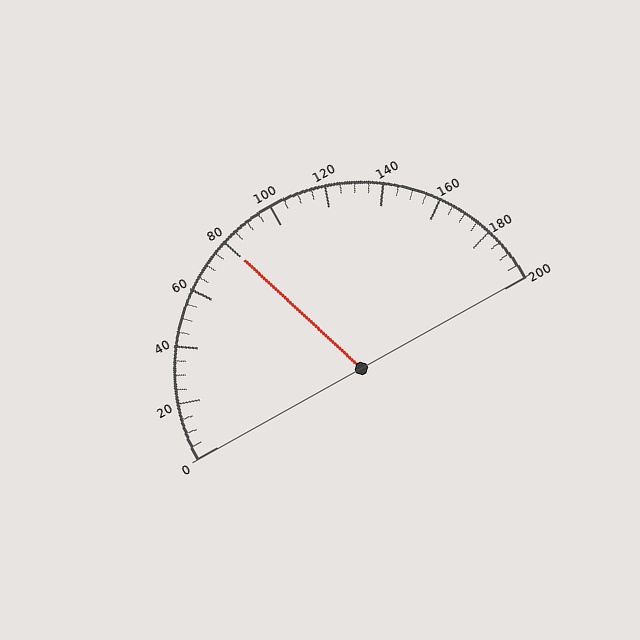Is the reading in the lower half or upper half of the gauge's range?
The reading is in the lower half of the range (0 to 200).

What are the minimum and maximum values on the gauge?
The gauge ranges from 0 to 200.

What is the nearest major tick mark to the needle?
The nearest major tick mark is 80.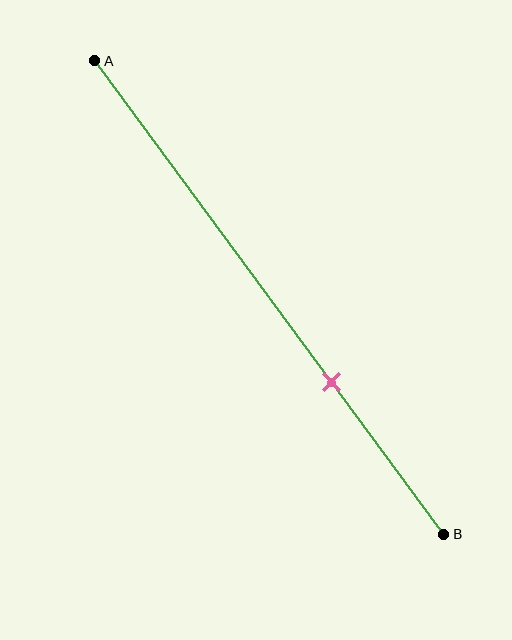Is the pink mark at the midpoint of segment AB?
No, the mark is at about 70% from A, not at the 50% midpoint.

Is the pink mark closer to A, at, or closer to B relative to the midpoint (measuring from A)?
The pink mark is closer to point B than the midpoint of segment AB.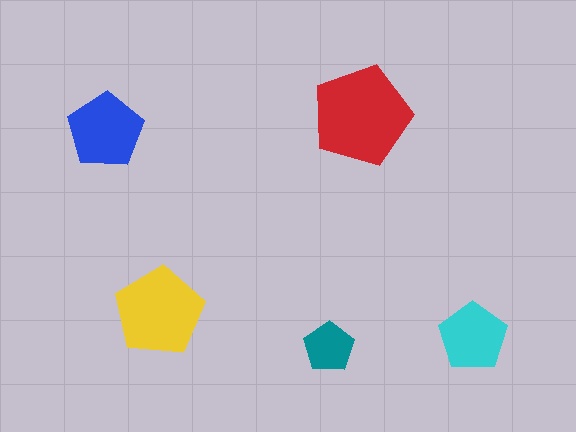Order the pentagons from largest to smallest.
the red one, the yellow one, the blue one, the cyan one, the teal one.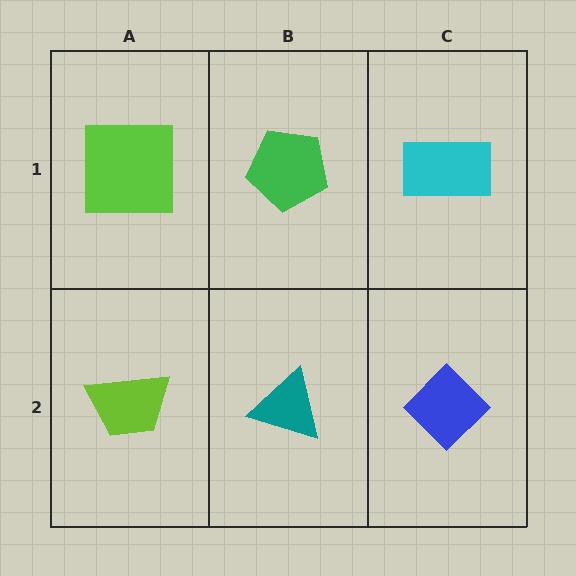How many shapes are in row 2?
3 shapes.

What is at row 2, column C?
A blue diamond.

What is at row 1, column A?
A lime square.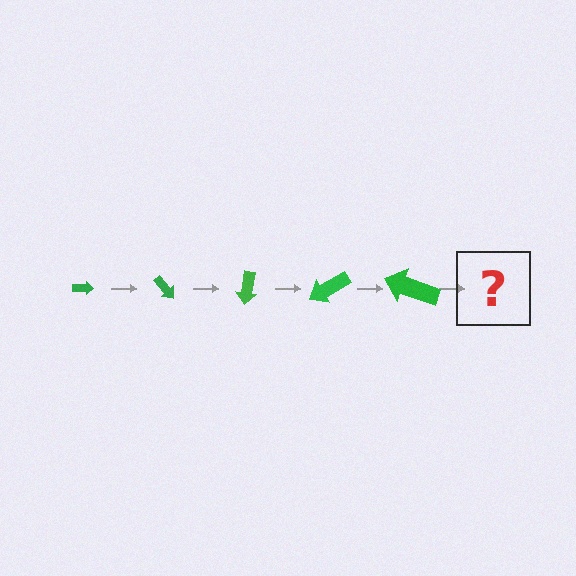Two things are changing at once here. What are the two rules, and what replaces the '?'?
The two rules are that the arrow grows larger each step and it rotates 50 degrees each step. The '?' should be an arrow, larger than the previous one and rotated 250 degrees from the start.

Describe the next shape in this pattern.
It should be an arrow, larger than the previous one and rotated 250 degrees from the start.